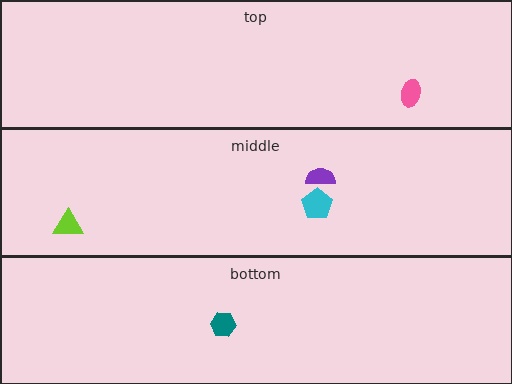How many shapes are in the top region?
1.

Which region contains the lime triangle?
The middle region.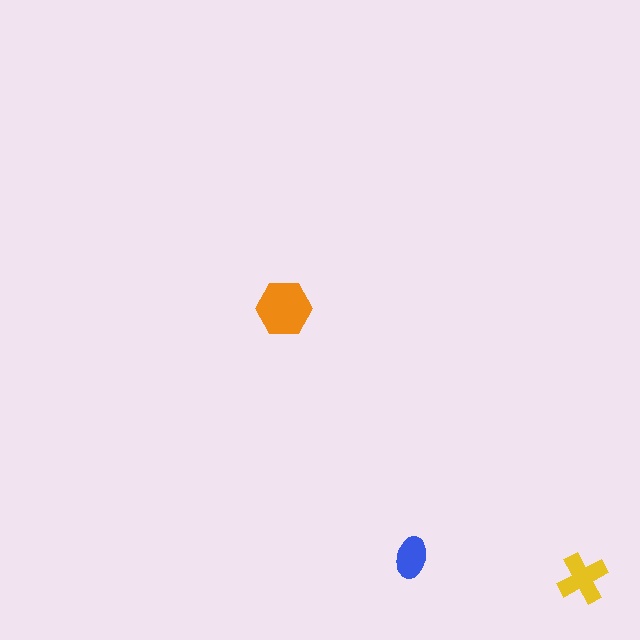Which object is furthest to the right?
The yellow cross is rightmost.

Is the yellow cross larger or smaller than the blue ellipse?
Larger.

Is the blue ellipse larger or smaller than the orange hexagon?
Smaller.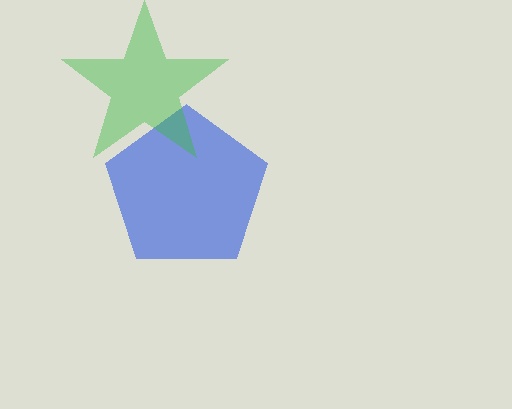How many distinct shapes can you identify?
There are 2 distinct shapes: a blue pentagon, a green star.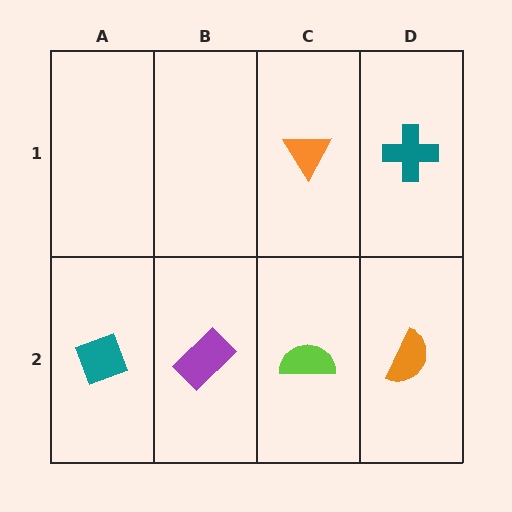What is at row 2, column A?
A teal diamond.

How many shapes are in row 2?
4 shapes.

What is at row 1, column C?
An orange triangle.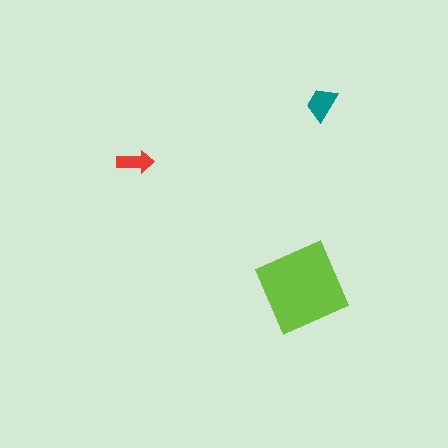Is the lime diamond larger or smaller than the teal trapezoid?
Larger.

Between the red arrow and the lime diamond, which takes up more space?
The lime diamond.